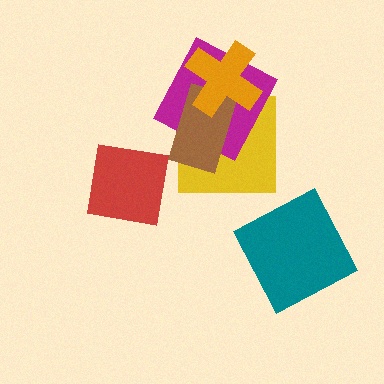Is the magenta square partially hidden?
Yes, it is partially covered by another shape.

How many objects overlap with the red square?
0 objects overlap with the red square.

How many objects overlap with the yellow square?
3 objects overlap with the yellow square.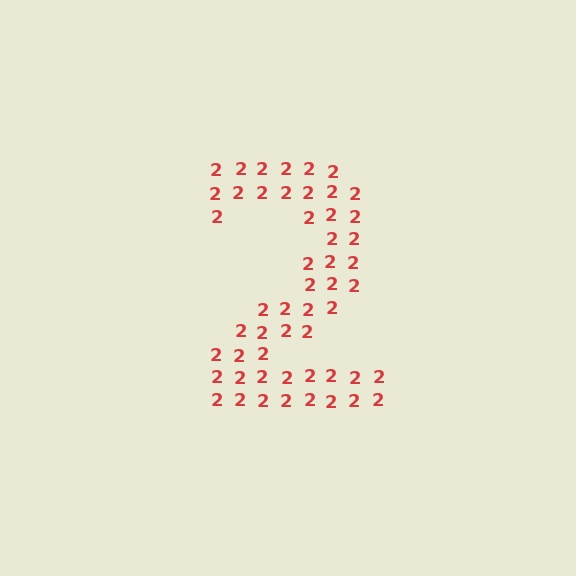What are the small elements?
The small elements are digit 2's.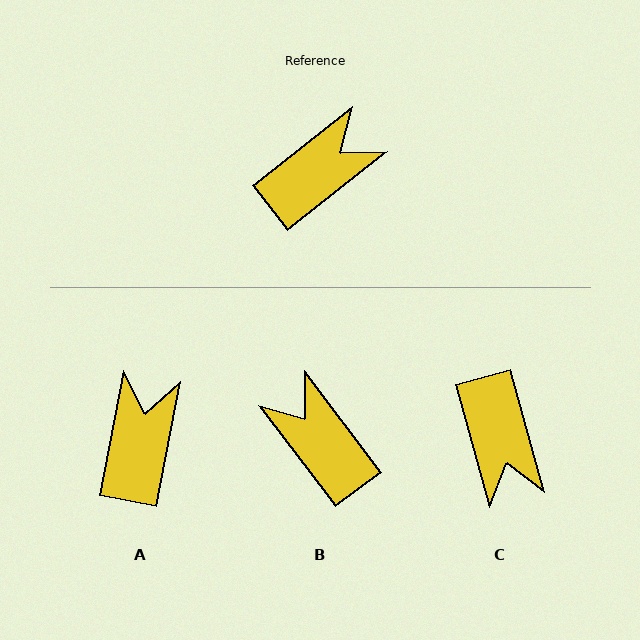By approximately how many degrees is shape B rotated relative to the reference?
Approximately 89 degrees counter-clockwise.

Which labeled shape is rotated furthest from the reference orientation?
C, about 113 degrees away.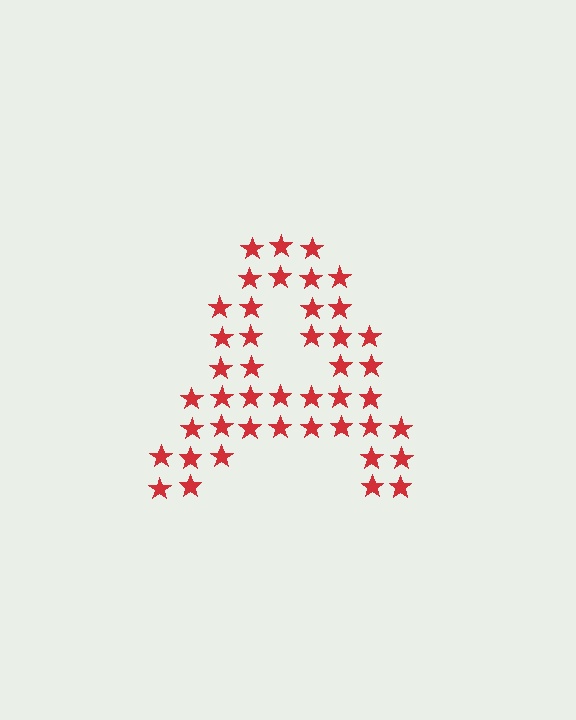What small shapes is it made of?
It is made of small stars.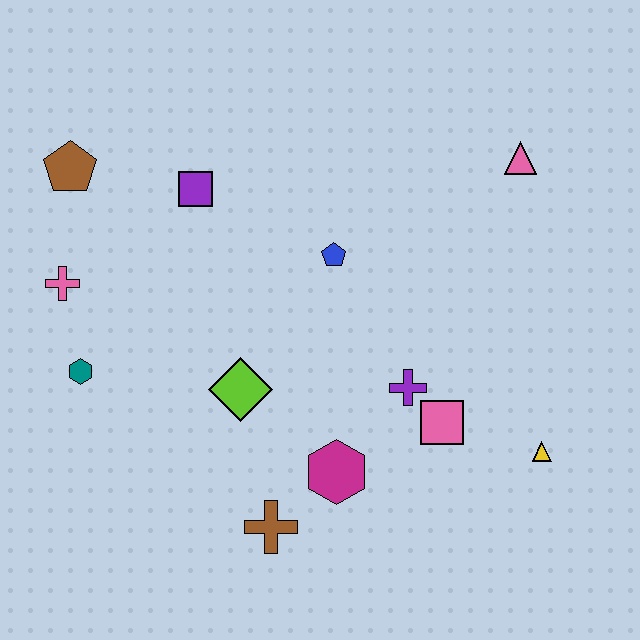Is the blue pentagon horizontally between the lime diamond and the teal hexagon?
No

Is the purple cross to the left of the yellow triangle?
Yes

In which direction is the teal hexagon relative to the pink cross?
The teal hexagon is below the pink cross.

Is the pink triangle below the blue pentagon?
No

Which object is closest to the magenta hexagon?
The brown cross is closest to the magenta hexagon.